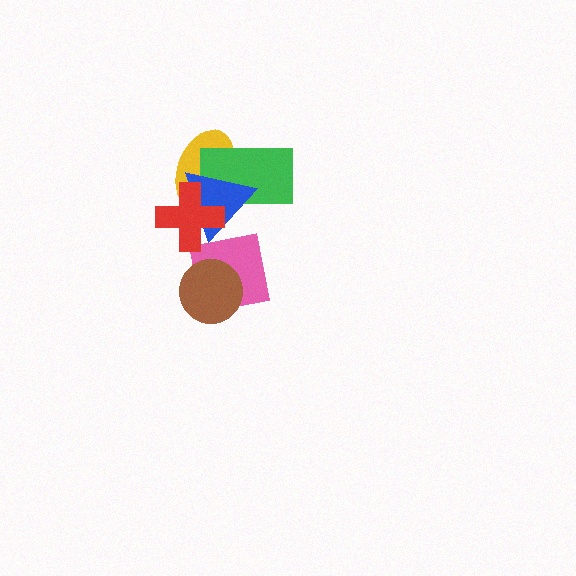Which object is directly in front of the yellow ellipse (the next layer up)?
The green rectangle is directly in front of the yellow ellipse.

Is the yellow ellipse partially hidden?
Yes, it is partially covered by another shape.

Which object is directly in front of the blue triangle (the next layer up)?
The pink square is directly in front of the blue triangle.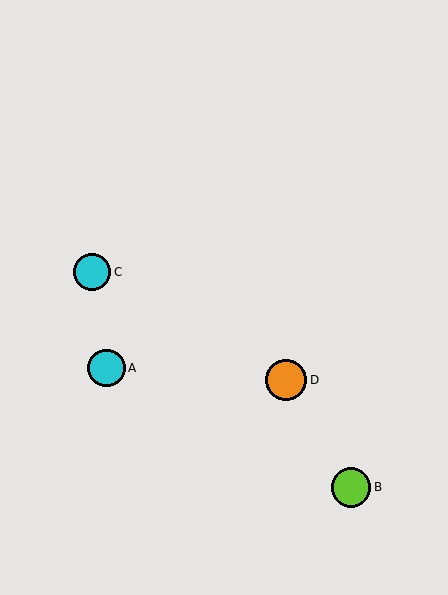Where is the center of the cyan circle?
The center of the cyan circle is at (106, 368).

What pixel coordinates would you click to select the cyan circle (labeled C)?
Click at (92, 272) to select the cyan circle C.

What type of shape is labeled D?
Shape D is an orange circle.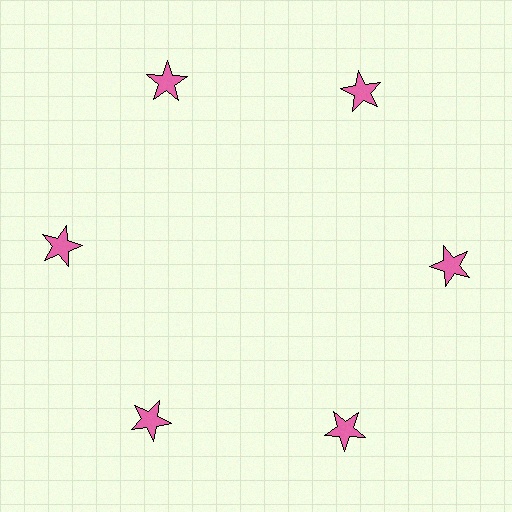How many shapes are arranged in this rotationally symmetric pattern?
There are 6 shapes, arranged in 6 groups of 1.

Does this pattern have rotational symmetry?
Yes, this pattern has 6-fold rotational symmetry. It looks the same after rotating 60 degrees around the center.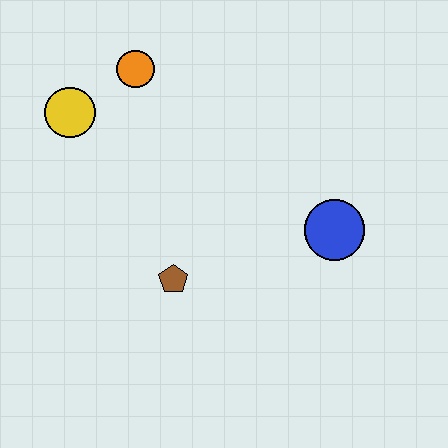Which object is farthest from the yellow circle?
The blue circle is farthest from the yellow circle.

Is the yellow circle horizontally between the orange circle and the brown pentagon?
No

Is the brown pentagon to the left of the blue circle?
Yes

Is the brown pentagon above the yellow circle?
No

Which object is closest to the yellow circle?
The orange circle is closest to the yellow circle.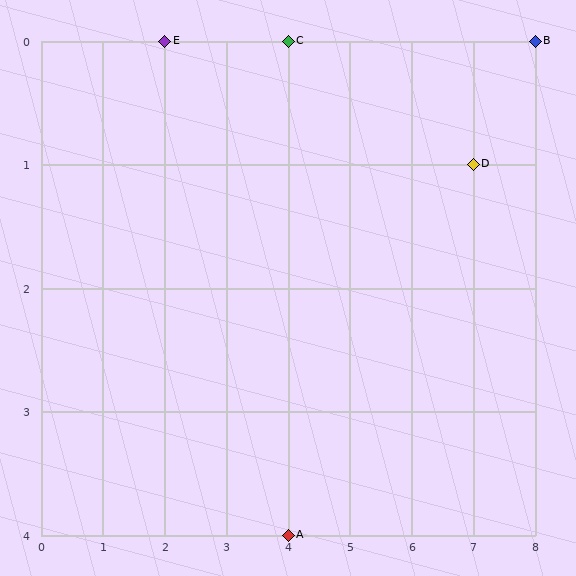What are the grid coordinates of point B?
Point B is at grid coordinates (8, 0).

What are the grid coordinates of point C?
Point C is at grid coordinates (4, 0).